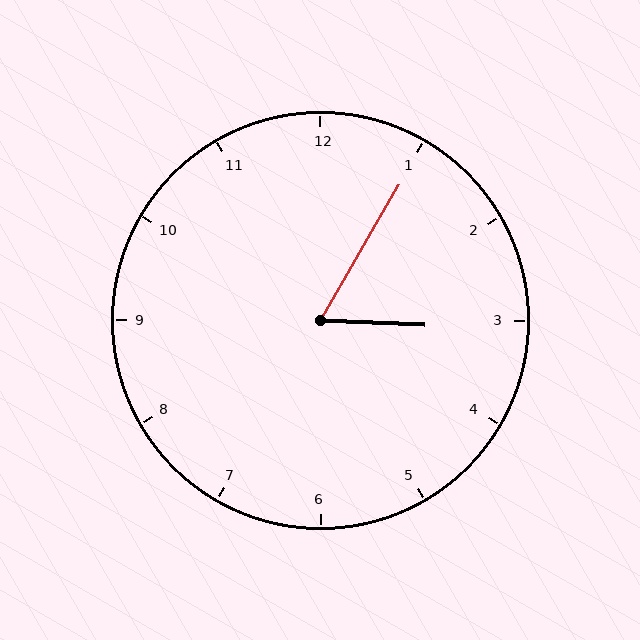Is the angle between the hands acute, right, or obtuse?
It is acute.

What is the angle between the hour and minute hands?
Approximately 62 degrees.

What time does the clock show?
3:05.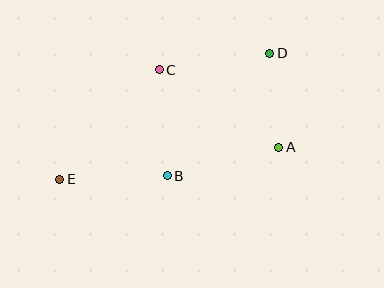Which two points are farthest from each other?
Points D and E are farthest from each other.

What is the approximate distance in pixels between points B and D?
The distance between B and D is approximately 159 pixels.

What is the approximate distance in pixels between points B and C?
The distance between B and C is approximately 106 pixels.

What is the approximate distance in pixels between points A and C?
The distance between A and C is approximately 142 pixels.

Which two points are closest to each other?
Points A and D are closest to each other.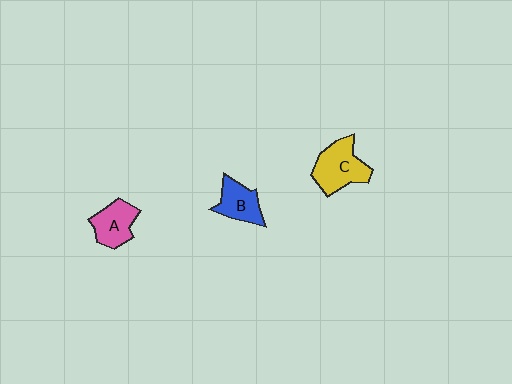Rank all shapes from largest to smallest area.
From largest to smallest: C (yellow), A (pink), B (blue).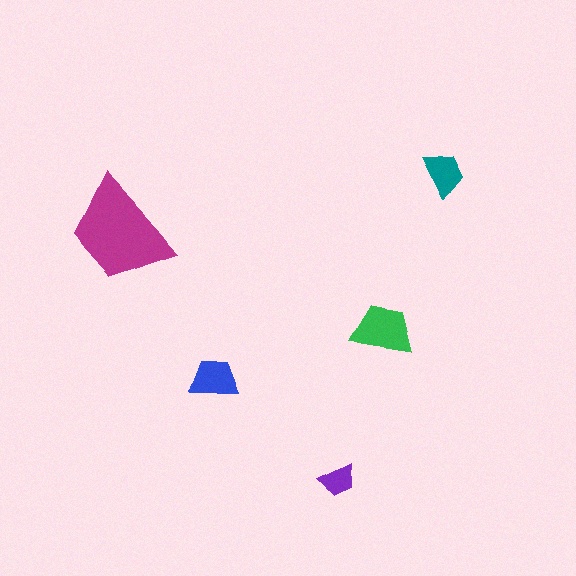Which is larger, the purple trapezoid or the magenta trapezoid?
The magenta one.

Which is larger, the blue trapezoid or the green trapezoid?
The green one.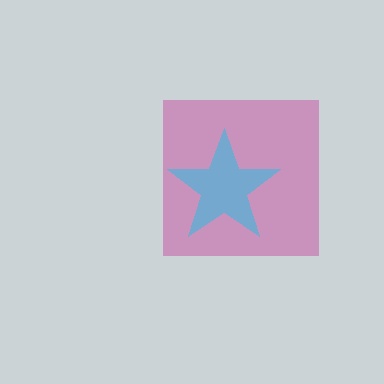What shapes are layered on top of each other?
The layered shapes are: a magenta square, a cyan star.